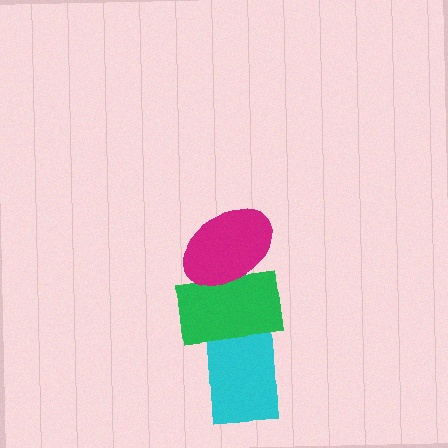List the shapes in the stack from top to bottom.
From top to bottom: the magenta ellipse, the green rectangle, the cyan rectangle.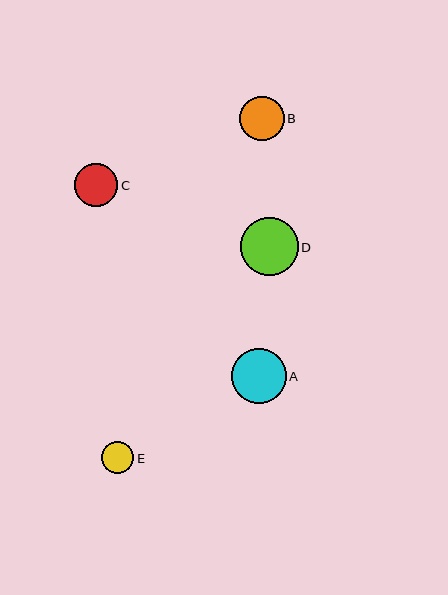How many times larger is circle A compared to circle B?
Circle A is approximately 1.2 times the size of circle B.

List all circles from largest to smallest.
From largest to smallest: D, A, B, C, E.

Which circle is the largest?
Circle D is the largest with a size of approximately 58 pixels.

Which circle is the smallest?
Circle E is the smallest with a size of approximately 32 pixels.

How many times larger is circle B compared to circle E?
Circle B is approximately 1.4 times the size of circle E.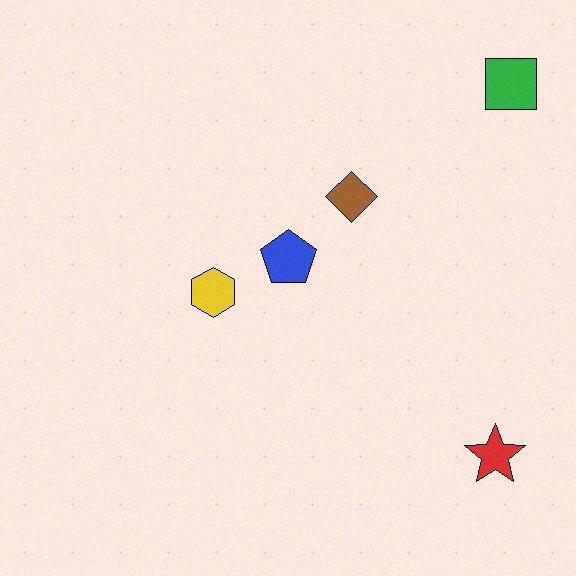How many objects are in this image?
There are 5 objects.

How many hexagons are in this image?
There is 1 hexagon.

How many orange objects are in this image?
There are no orange objects.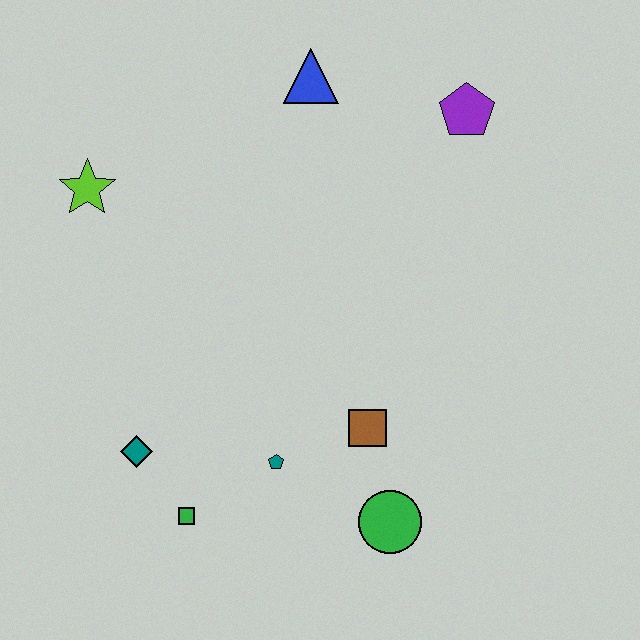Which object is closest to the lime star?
The blue triangle is closest to the lime star.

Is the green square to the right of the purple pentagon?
No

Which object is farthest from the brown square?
The lime star is farthest from the brown square.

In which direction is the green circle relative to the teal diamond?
The green circle is to the right of the teal diamond.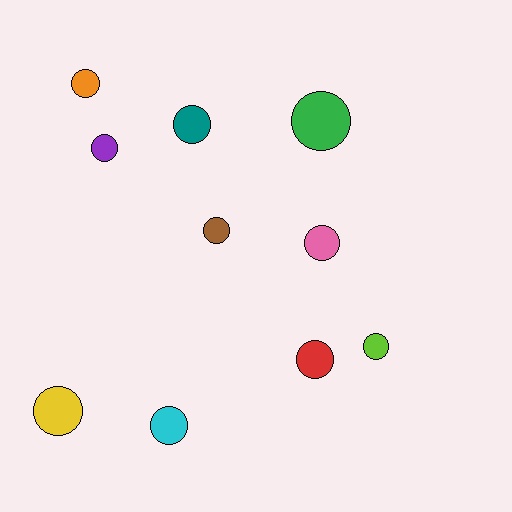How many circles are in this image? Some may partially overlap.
There are 10 circles.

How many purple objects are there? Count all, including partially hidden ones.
There is 1 purple object.